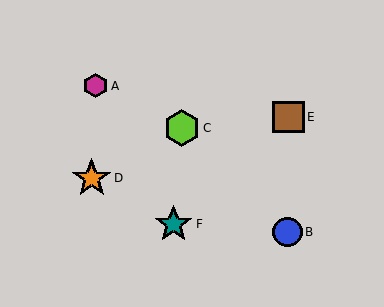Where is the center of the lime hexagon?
The center of the lime hexagon is at (182, 128).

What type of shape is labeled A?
Shape A is a magenta hexagon.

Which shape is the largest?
The orange star (labeled D) is the largest.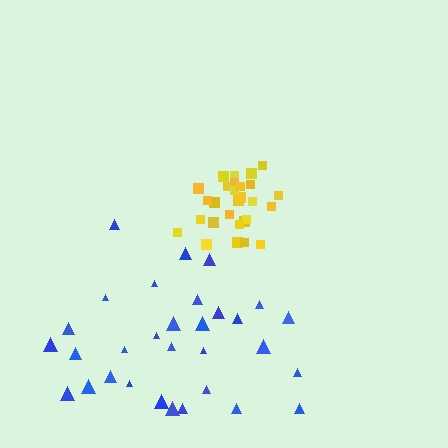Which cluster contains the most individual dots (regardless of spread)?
Blue (31).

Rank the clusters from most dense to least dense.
yellow, blue.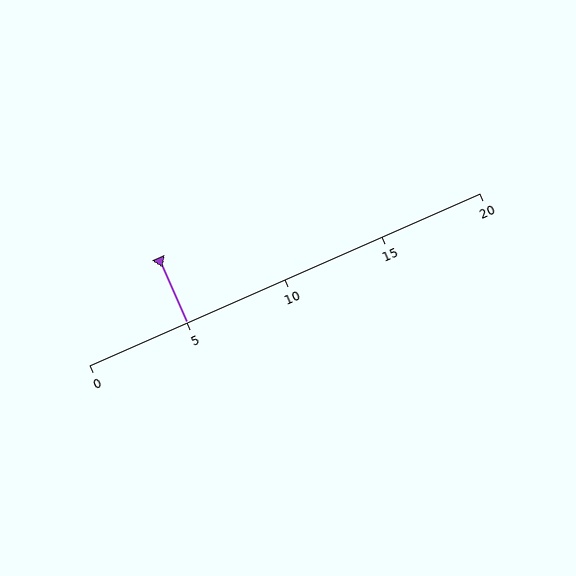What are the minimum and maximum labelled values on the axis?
The axis runs from 0 to 20.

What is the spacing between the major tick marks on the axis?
The major ticks are spaced 5 apart.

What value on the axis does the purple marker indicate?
The marker indicates approximately 5.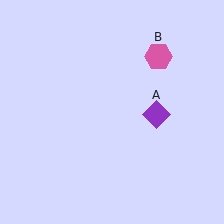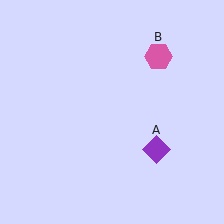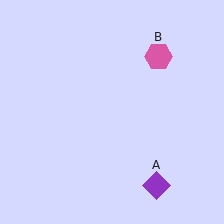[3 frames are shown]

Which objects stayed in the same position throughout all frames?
Pink hexagon (object B) remained stationary.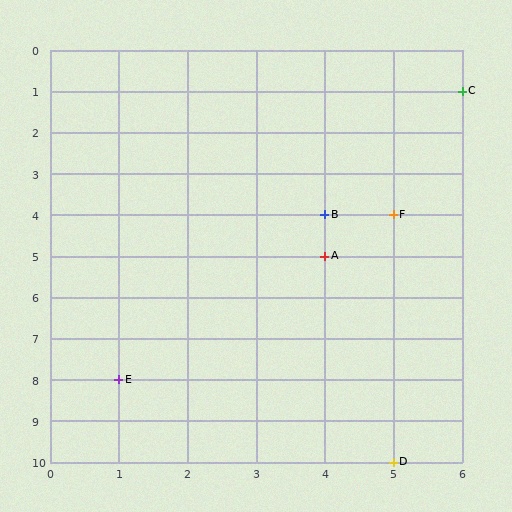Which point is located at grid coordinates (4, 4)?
Point B is at (4, 4).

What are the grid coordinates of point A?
Point A is at grid coordinates (4, 5).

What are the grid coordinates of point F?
Point F is at grid coordinates (5, 4).